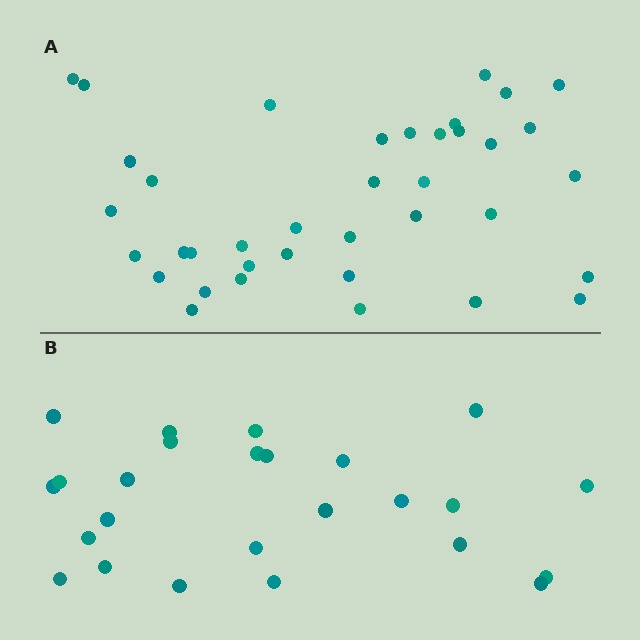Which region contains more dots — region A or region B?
Region A (the top region) has more dots.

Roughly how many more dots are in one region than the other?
Region A has approximately 15 more dots than region B.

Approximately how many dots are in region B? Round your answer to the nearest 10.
About 20 dots. (The exact count is 25, which rounds to 20.)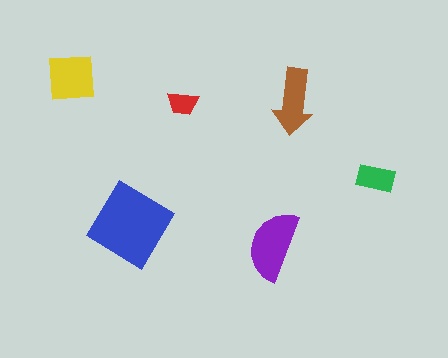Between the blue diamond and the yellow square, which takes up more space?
The blue diamond.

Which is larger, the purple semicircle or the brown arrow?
The purple semicircle.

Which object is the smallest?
The red trapezoid.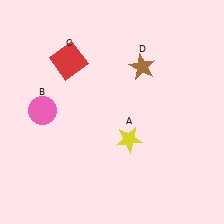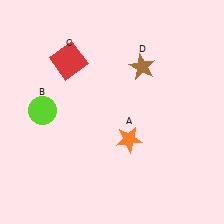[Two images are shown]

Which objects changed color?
A changed from yellow to orange. B changed from pink to lime.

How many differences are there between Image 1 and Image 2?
There are 2 differences between the two images.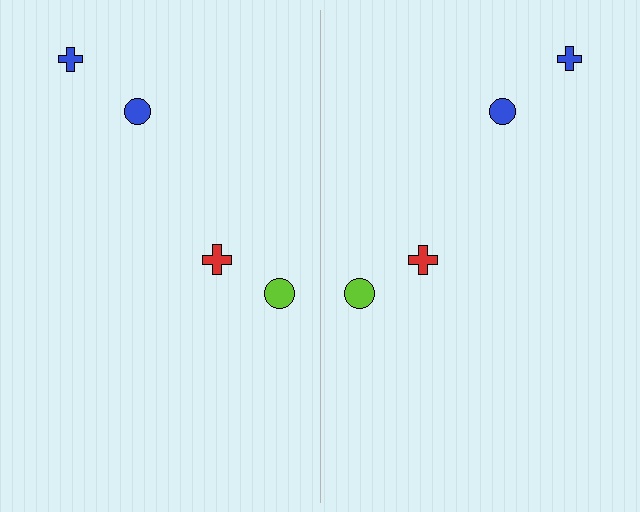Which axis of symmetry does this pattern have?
The pattern has a vertical axis of symmetry running through the center of the image.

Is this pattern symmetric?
Yes, this pattern has bilateral (reflection) symmetry.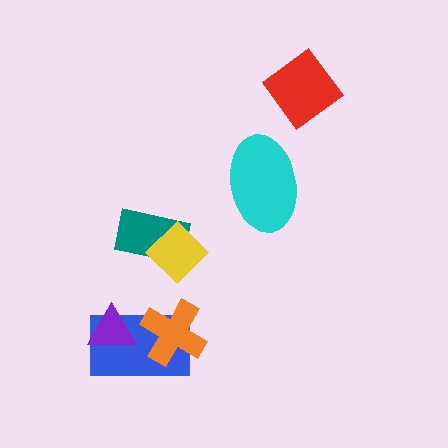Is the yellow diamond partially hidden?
No, no other shape covers it.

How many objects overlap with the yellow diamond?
1 object overlaps with the yellow diamond.